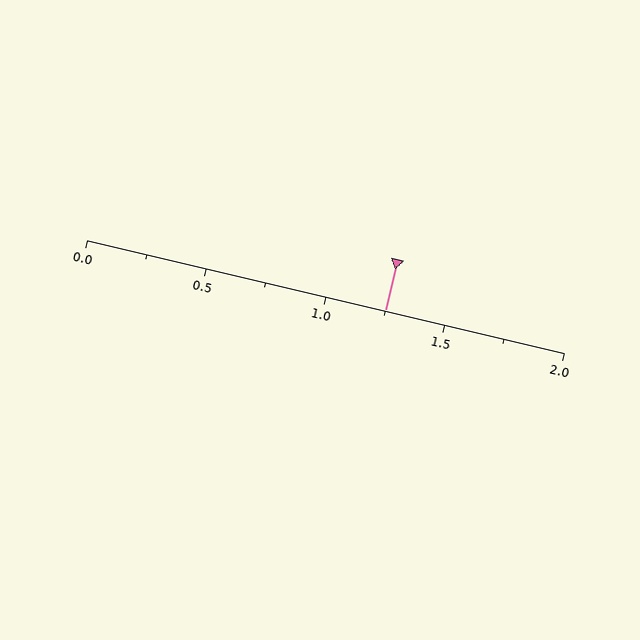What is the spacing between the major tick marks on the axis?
The major ticks are spaced 0.5 apart.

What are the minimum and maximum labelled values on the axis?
The axis runs from 0.0 to 2.0.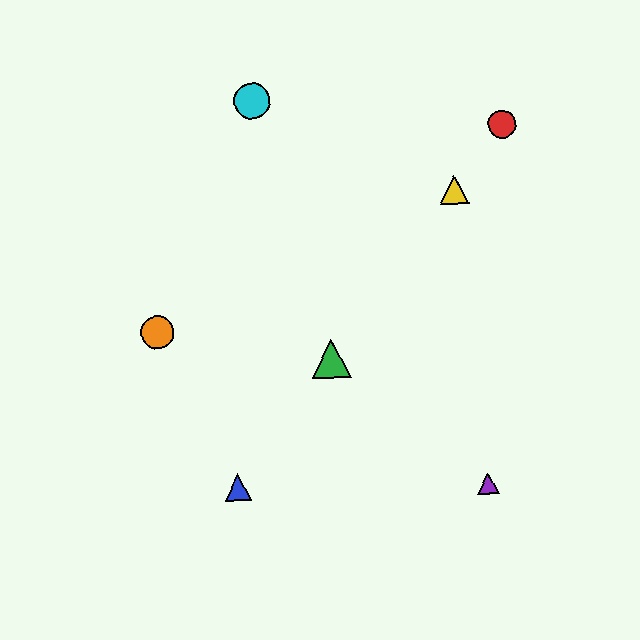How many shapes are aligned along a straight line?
4 shapes (the red circle, the blue triangle, the green triangle, the yellow triangle) are aligned along a straight line.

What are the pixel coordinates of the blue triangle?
The blue triangle is at (238, 487).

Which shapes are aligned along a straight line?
The red circle, the blue triangle, the green triangle, the yellow triangle are aligned along a straight line.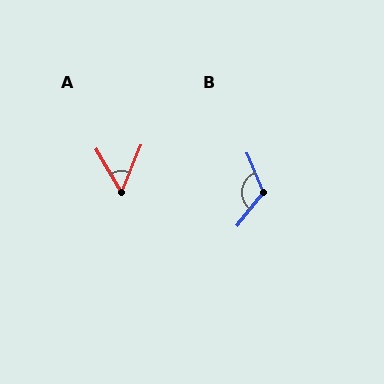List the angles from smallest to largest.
A (53°), B (120°).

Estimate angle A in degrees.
Approximately 53 degrees.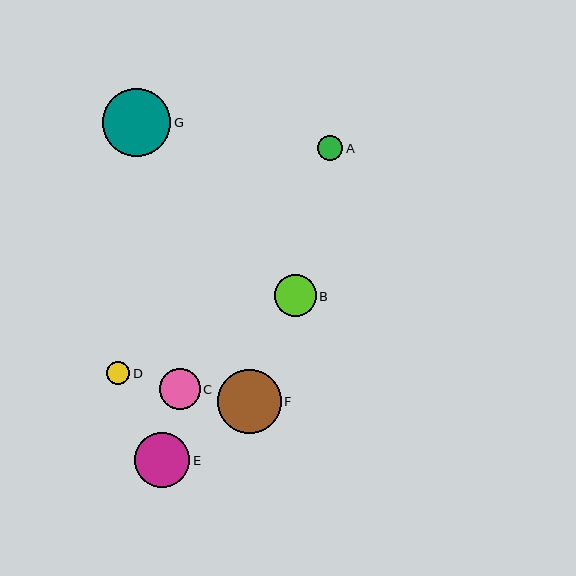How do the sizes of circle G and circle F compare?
Circle G and circle F are approximately the same size.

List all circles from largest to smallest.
From largest to smallest: G, F, E, B, C, A, D.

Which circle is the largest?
Circle G is the largest with a size of approximately 68 pixels.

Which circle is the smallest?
Circle D is the smallest with a size of approximately 24 pixels.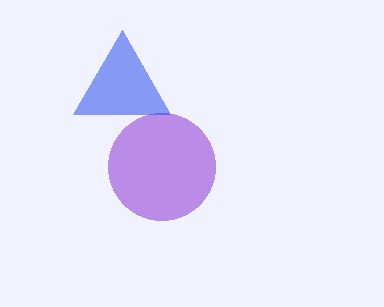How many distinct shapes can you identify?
There are 2 distinct shapes: a purple circle, a blue triangle.